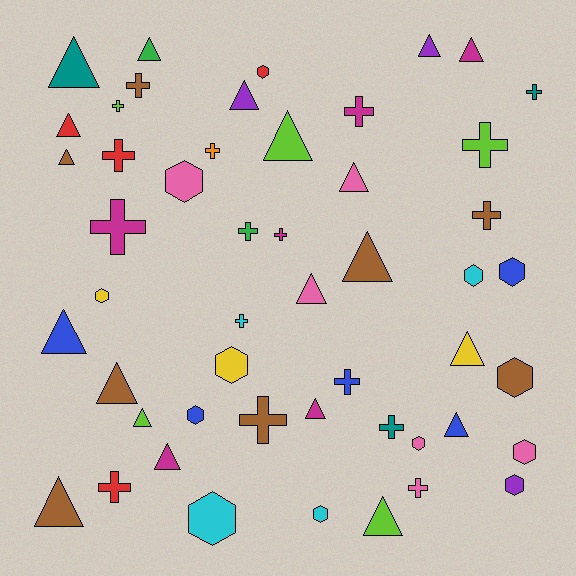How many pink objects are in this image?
There are 6 pink objects.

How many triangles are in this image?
There are 20 triangles.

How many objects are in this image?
There are 50 objects.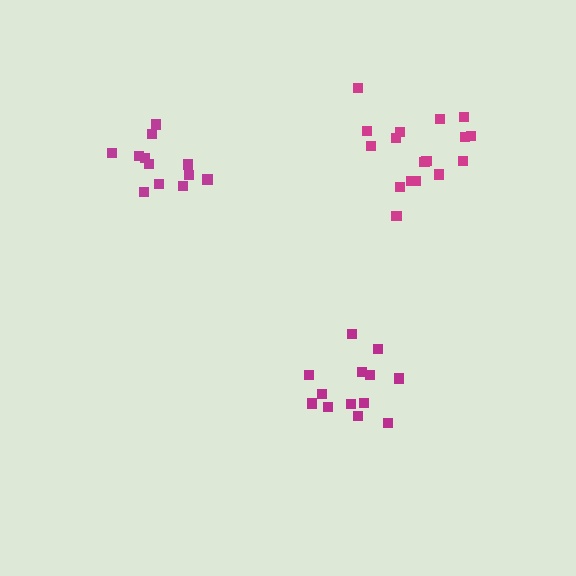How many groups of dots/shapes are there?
There are 3 groups.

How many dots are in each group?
Group 1: 12 dots, Group 2: 17 dots, Group 3: 13 dots (42 total).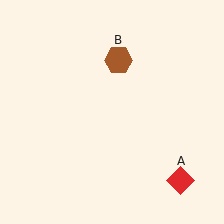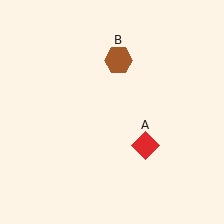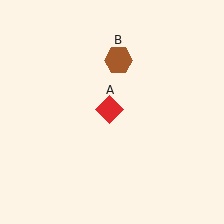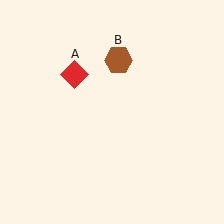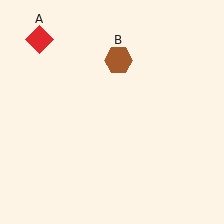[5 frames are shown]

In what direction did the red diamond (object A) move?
The red diamond (object A) moved up and to the left.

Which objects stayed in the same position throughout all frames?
Brown hexagon (object B) remained stationary.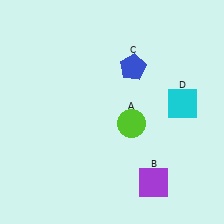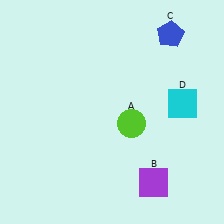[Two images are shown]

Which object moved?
The blue pentagon (C) moved right.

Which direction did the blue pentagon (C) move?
The blue pentagon (C) moved right.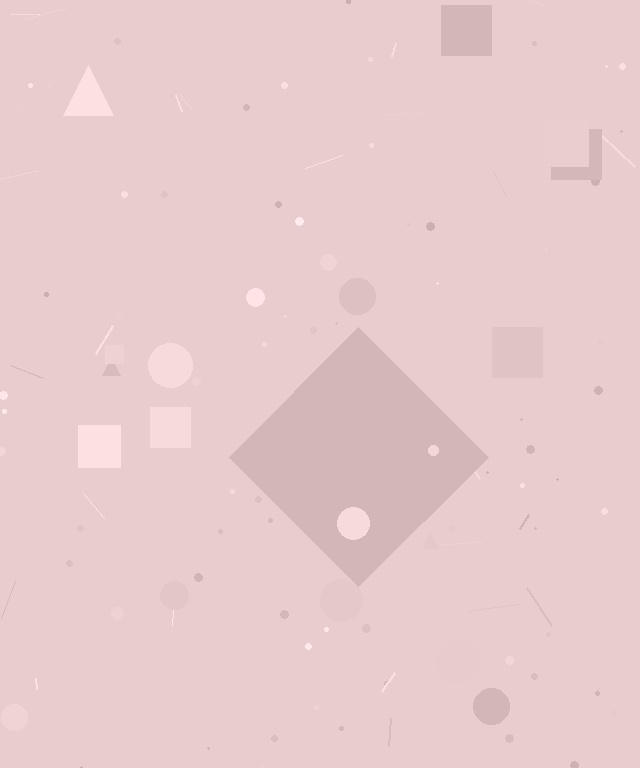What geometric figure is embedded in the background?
A diamond is embedded in the background.